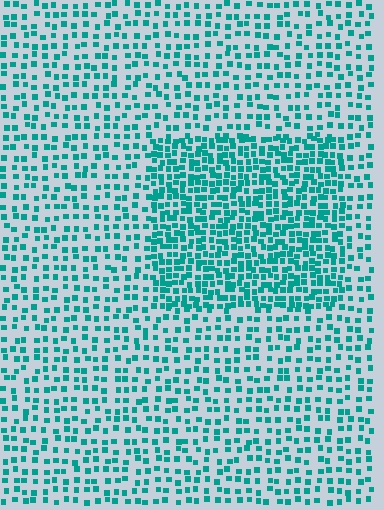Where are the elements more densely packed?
The elements are more densely packed inside the rectangle boundary.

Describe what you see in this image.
The image contains small teal elements arranged at two different densities. A rectangle-shaped region is visible where the elements are more densely packed than the surrounding area.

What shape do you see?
I see a rectangle.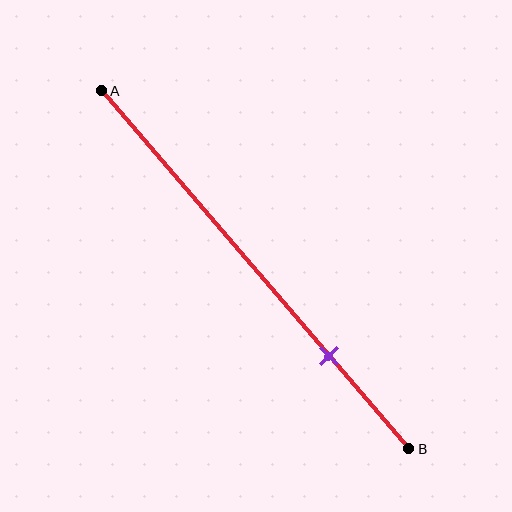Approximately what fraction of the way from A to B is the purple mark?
The purple mark is approximately 75% of the way from A to B.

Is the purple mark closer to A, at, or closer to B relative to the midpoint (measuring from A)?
The purple mark is closer to point B than the midpoint of segment AB.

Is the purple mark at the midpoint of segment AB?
No, the mark is at about 75% from A, not at the 50% midpoint.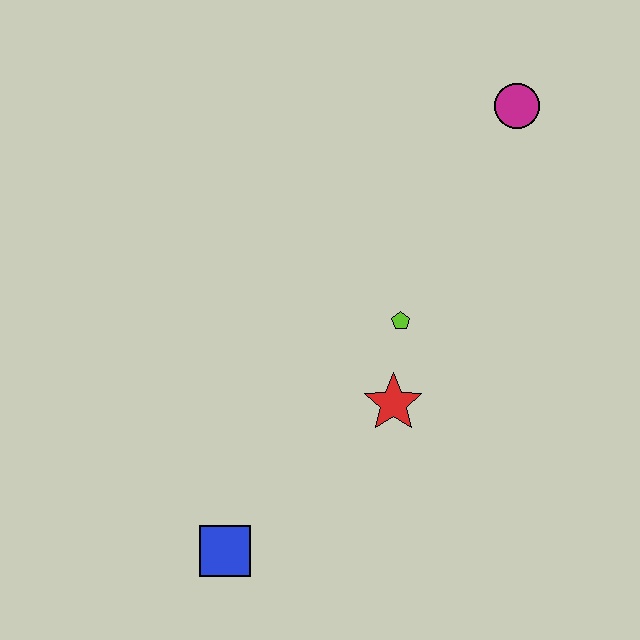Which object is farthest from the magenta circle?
The blue square is farthest from the magenta circle.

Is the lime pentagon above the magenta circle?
No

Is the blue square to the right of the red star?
No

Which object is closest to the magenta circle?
The lime pentagon is closest to the magenta circle.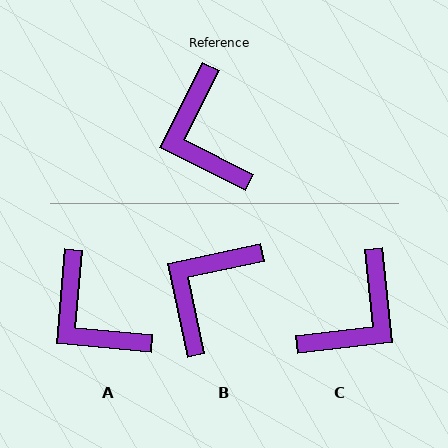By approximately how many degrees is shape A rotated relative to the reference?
Approximately 22 degrees counter-clockwise.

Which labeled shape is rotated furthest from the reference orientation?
C, about 123 degrees away.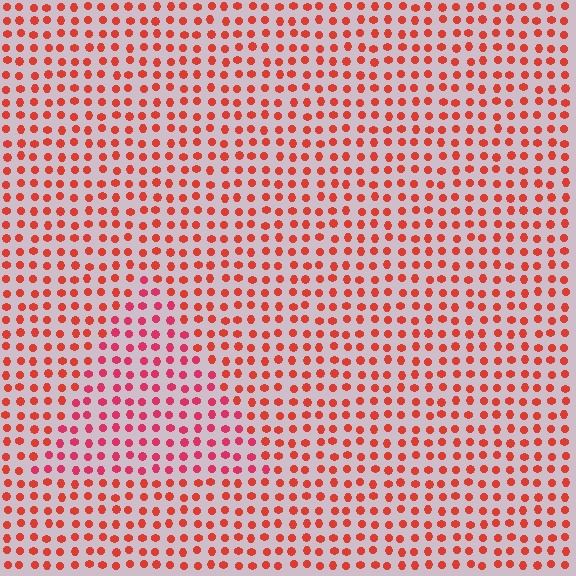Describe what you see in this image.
The image is filled with small red elements in a uniform arrangement. A triangle-shaped region is visible where the elements are tinted to a slightly different hue, forming a subtle color boundary.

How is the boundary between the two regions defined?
The boundary is defined purely by a slight shift in hue (about 22 degrees). Spacing, size, and orientation are identical on both sides.